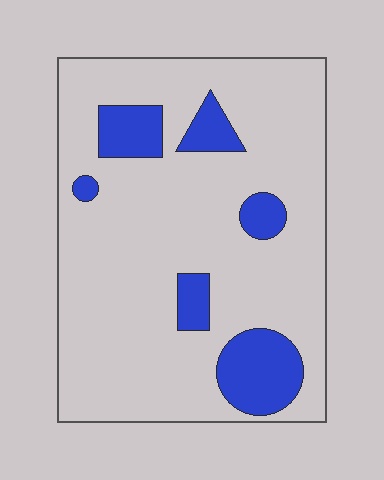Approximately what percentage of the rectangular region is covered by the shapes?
Approximately 15%.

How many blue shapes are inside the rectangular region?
6.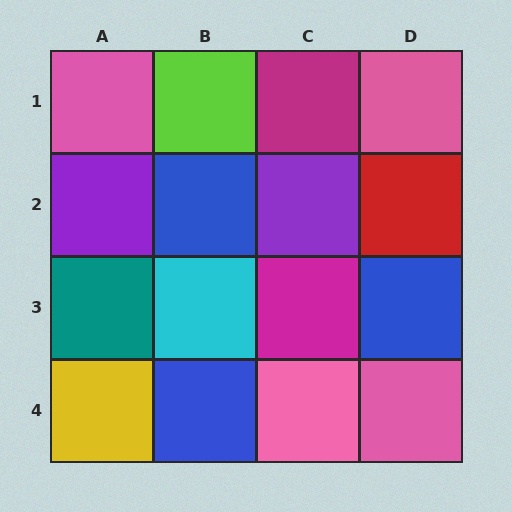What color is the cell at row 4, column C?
Pink.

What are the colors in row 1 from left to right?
Pink, lime, magenta, pink.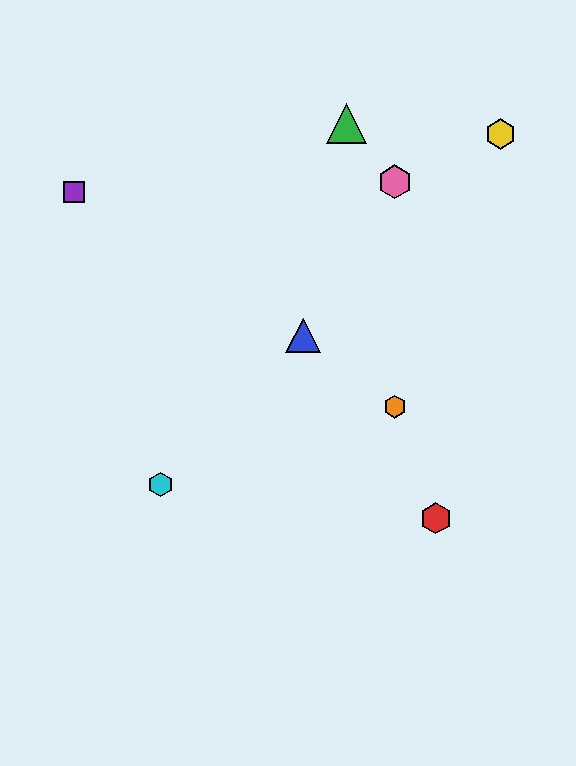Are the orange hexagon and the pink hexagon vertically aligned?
Yes, both are at x≈395.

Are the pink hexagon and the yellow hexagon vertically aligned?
No, the pink hexagon is at x≈395 and the yellow hexagon is at x≈500.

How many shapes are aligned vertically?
2 shapes (the orange hexagon, the pink hexagon) are aligned vertically.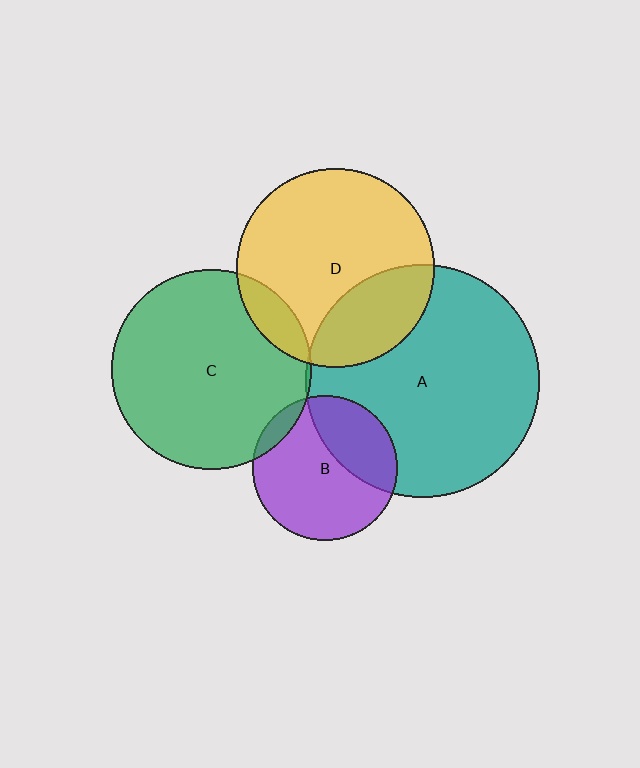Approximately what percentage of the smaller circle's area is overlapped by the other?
Approximately 25%.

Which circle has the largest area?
Circle A (teal).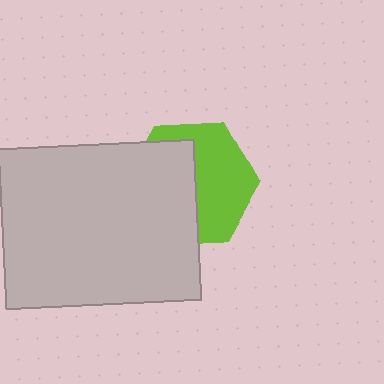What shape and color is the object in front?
The object in front is a light gray rectangle.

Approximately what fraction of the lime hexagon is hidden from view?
Roughly 50% of the lime hexagon is hidden behind the light gray rectangle.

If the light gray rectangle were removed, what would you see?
You would see the complete lime hexagon.